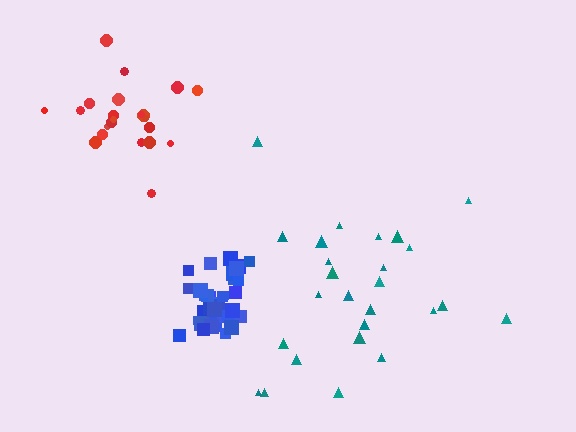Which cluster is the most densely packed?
Blue.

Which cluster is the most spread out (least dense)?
Teal.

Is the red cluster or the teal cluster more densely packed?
Red.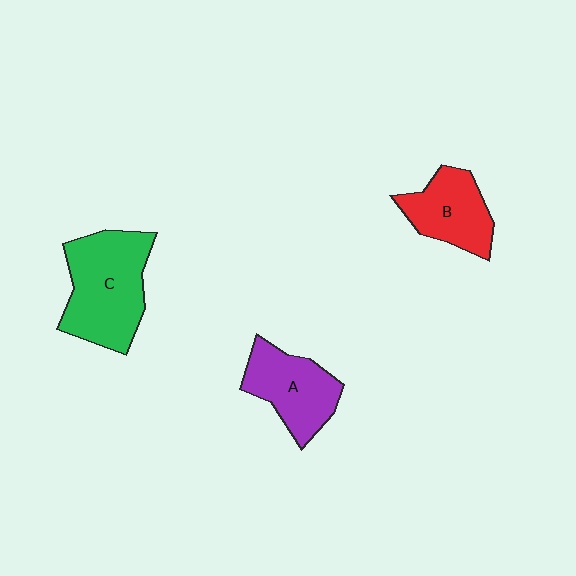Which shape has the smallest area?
Shape B (red).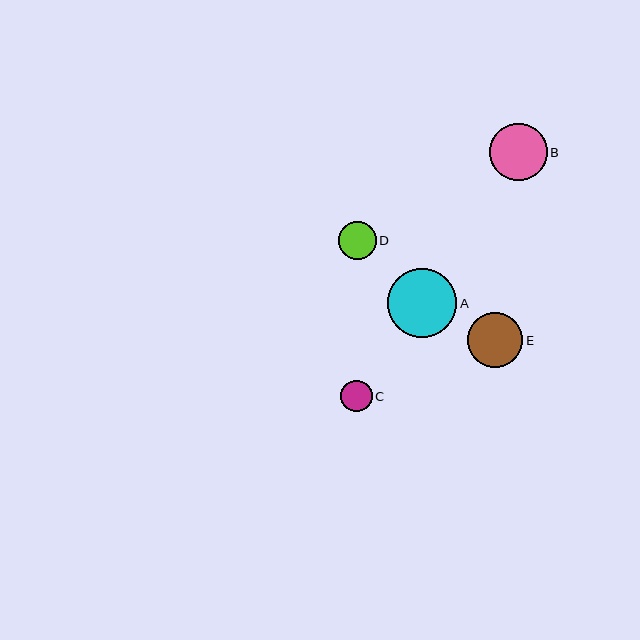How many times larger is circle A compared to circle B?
Circle A is approximately 1.2 times the size of circle B.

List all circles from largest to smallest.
From largest to smallest: A, B, E, D, C.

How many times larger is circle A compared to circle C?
Circle A is approximately 2.2 times the size of circle C.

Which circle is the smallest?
Circle C is the smallest with a size of approximately 31 pixels.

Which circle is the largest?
Circle A is the largest with a size of approximately 69 pixels.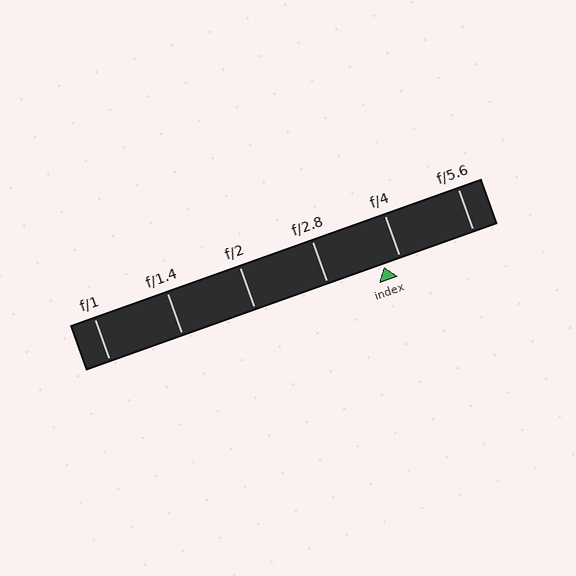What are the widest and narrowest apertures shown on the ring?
The widest aperture shown is f/1 and the narrowest is f/5.6.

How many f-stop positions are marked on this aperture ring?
There are 6 f-stop positions marked.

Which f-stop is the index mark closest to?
The index mark is closest to f/4.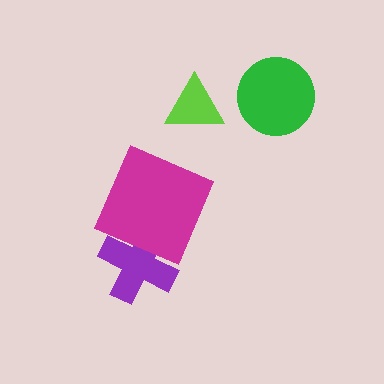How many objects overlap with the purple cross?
1 object overlaps with the purple cross.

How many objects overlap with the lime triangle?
0 objects overlap with the lime triangle.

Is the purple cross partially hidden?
Yes, it is partially covered by another shape.